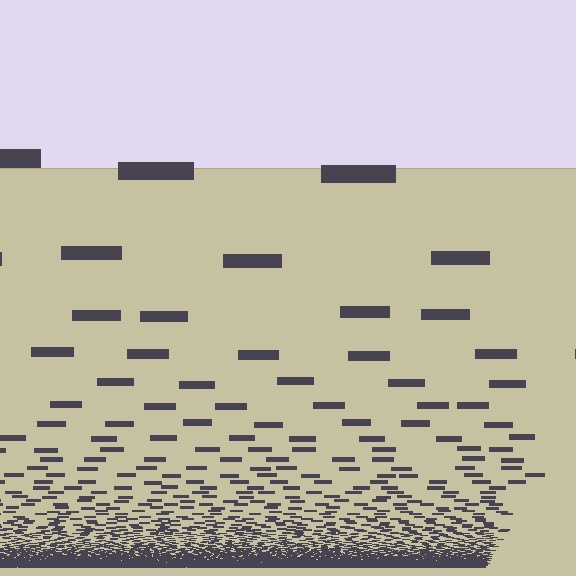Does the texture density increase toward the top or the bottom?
Density increases toward the bottom.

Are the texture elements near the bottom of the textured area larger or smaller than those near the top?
Smaller. The gradient is inverted — elements near the bottom are smaller and denser.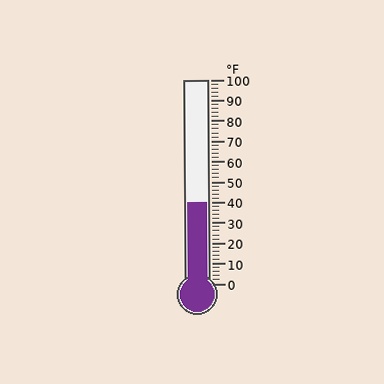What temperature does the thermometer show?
The thermometer shows approximately 40°F.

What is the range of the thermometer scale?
The thermometer scale ranges from 0°F to 100°F.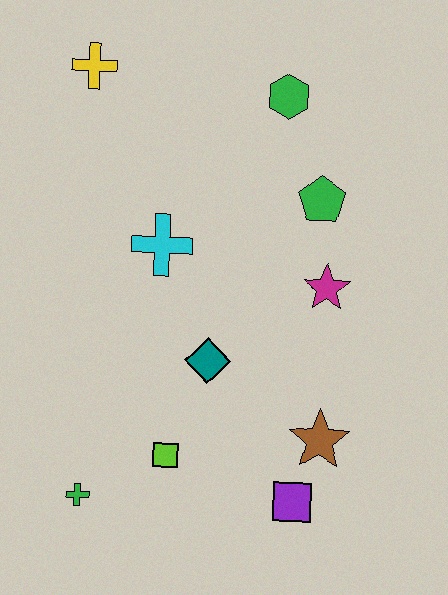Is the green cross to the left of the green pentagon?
Yes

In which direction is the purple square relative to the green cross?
The purple square is to the right of the green cross.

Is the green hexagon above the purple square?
Yes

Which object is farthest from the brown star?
The yellow cross is farthest from the brown star.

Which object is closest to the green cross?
The lime square is closest to the green cross.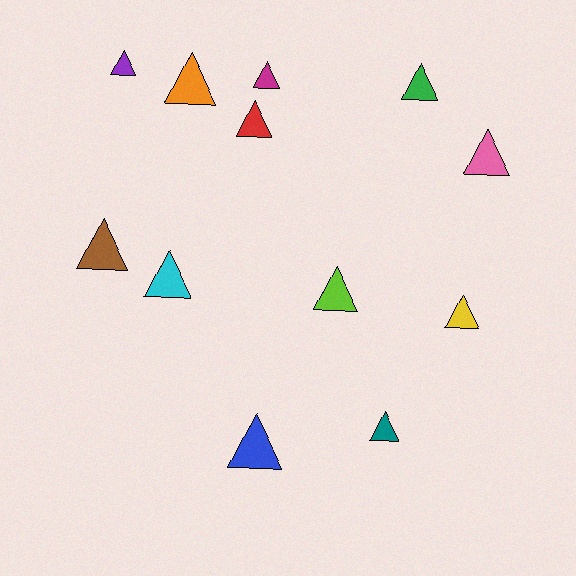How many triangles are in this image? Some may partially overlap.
There are 12 triangles.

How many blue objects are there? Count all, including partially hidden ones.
There is 1 blue object.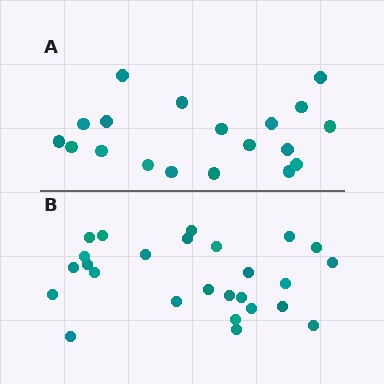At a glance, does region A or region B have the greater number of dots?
Region B (the bottom region) has more dots.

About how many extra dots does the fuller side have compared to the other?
Region B has roughly 8 or so more dots than region A.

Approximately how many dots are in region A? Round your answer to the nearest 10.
About 20 dots. (The exact count is 19, which rounds to 20.)